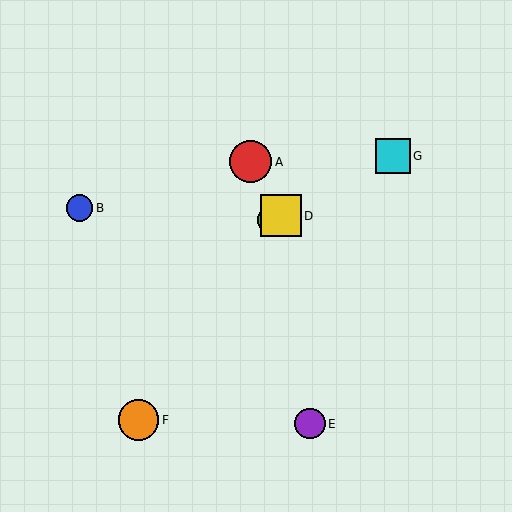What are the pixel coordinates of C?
Object C is at (272, 220).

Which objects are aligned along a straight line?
Objects C, D, G are aligned along a straight line.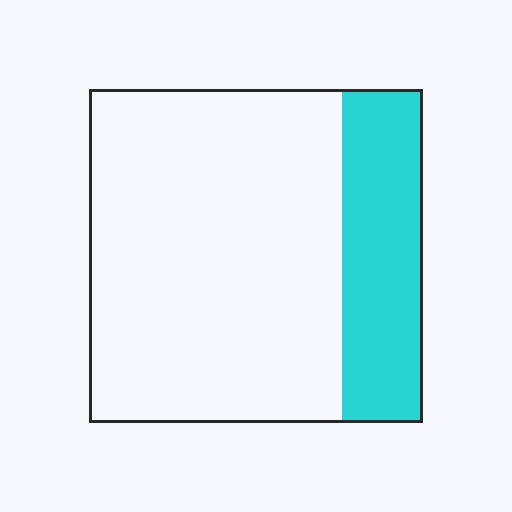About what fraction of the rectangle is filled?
About one quarter (1/4).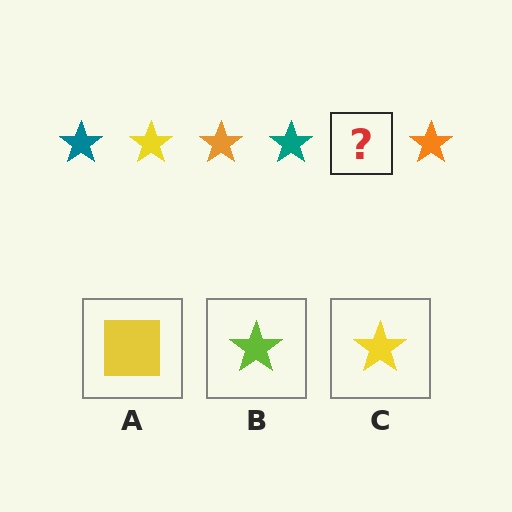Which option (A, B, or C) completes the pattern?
C.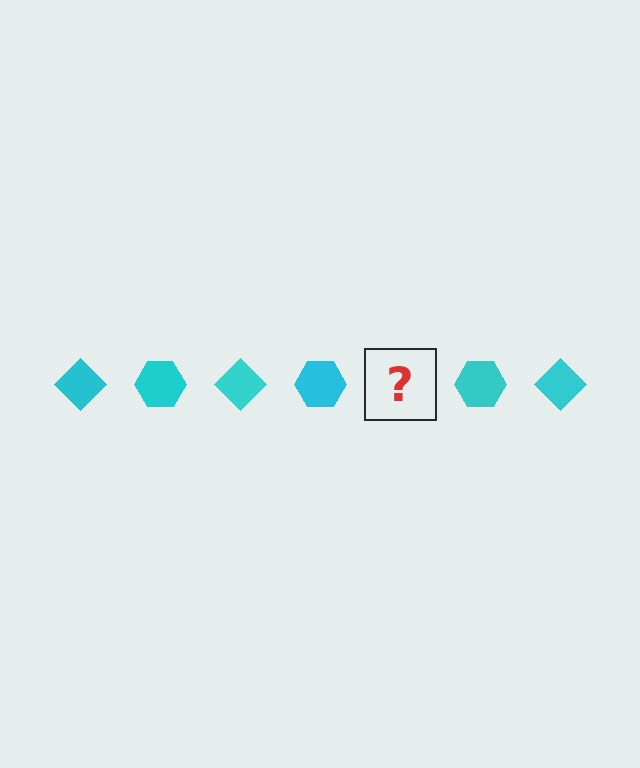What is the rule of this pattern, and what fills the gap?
The rule is that the pattern cycles through diamond, hexagon shapes in cyan. The gap should be filled with a cyan diamond.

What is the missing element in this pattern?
The missing element is a cyan diamond.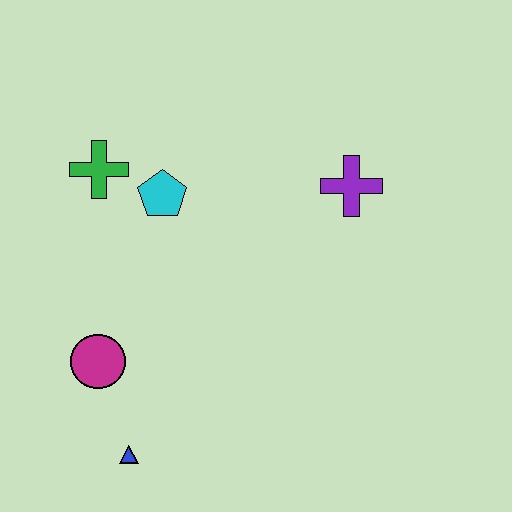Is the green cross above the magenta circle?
Yes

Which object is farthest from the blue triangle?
The purple cross is farthest from the blue triangle.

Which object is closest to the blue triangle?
The magenta circle is closest to the blue triangle.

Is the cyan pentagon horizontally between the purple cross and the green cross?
Yes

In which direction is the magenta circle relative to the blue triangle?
The magenta circle is above the blue triangle.